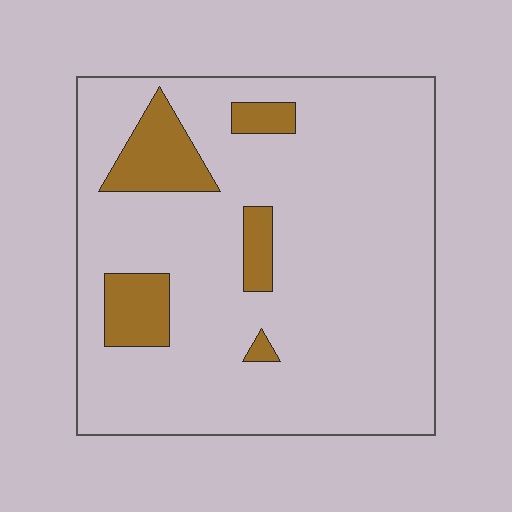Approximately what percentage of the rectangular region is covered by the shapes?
Approximately 15%.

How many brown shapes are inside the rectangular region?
5.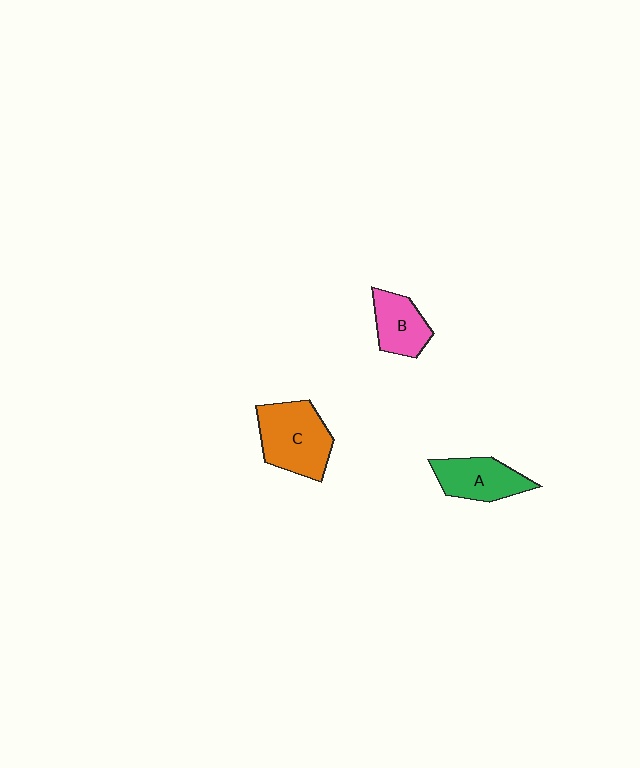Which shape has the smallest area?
Shape B (pink).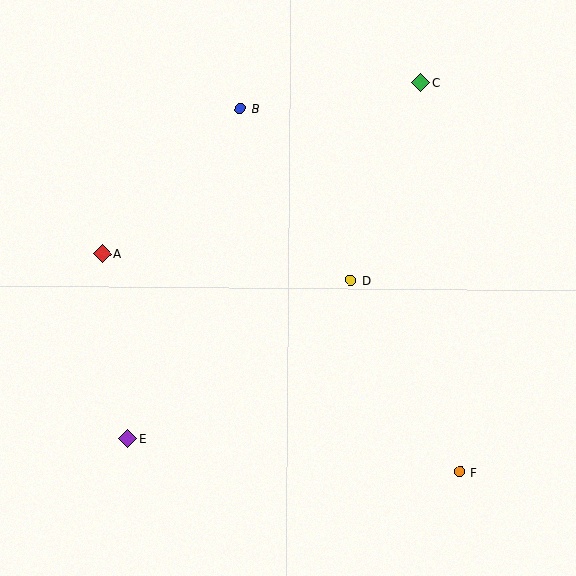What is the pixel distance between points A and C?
The distance between A and C is 361 pixels.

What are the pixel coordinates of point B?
Point B is at (240, 108).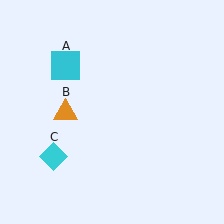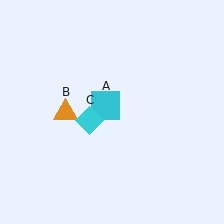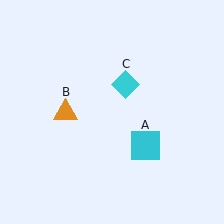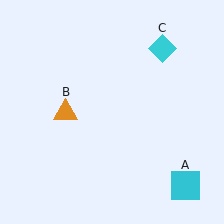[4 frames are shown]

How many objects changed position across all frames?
2 objects changed position: cyan square (object A), cyan diamond (object C).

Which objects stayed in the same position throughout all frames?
Orange triangle (object B) remained stationary.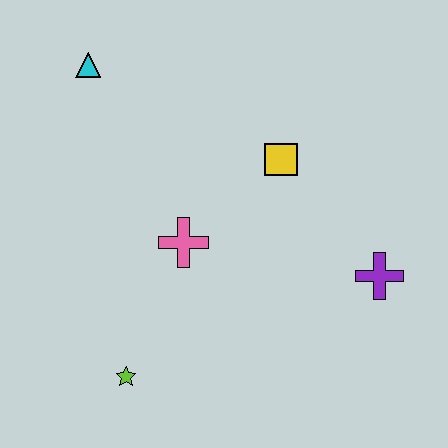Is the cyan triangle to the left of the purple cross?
Yes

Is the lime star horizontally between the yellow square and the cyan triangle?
Yes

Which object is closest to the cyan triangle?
The pink cross is closest to the cyan triangle.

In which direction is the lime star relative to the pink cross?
The lime star is below the pink cross.